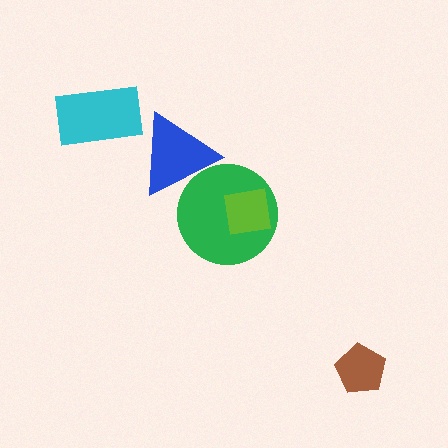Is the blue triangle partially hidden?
Yes, it is partially covered by another shape.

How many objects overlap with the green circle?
2 objects overlap with the green circle.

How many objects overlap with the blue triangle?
1 object overlaps with the blue triangle.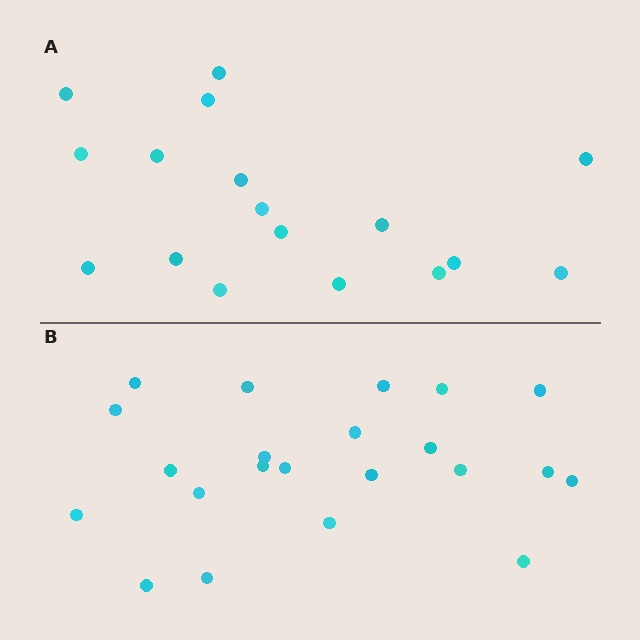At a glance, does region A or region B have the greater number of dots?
Region B (the bottom region) has more dots.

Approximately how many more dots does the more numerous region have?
Region B has about 5 more dots than region A.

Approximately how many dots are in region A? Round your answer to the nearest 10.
About 20 dots. (The exact count is 17, which rounds to 20.)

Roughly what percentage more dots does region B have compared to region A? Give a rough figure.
About 30% more.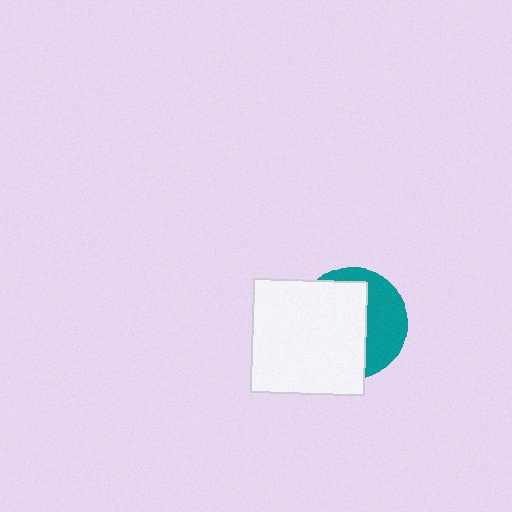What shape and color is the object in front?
The object in front is a white square.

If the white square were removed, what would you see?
You would see the complete teal circle.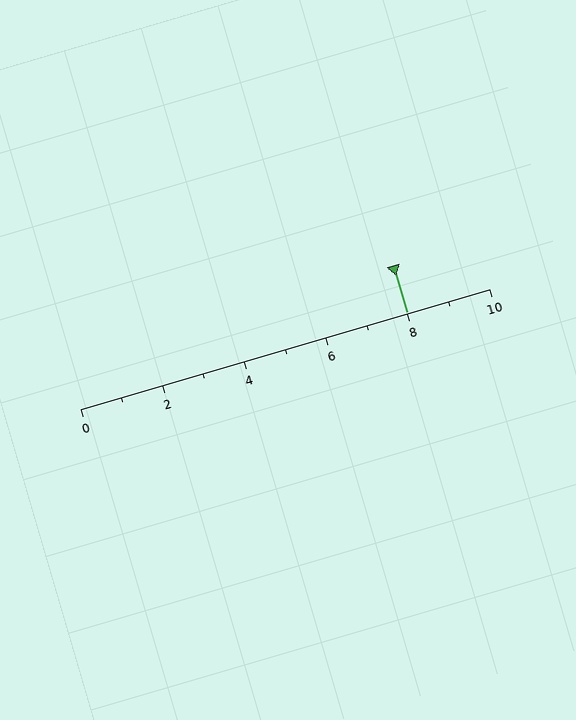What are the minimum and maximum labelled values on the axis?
The axis runs from 0 to 10.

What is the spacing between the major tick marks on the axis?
The major ticks are spaced 2 apart.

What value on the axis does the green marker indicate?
The marker indicates approximately 8.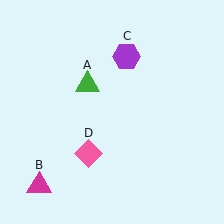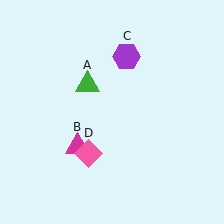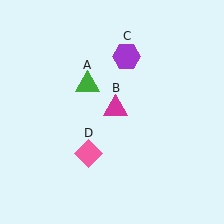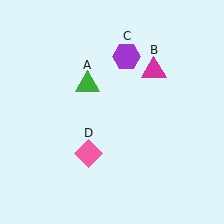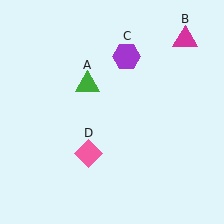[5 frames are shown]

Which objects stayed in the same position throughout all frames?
Green triangle (object A) and purple hexagon (object C) and pink diamond (object D) remained stationary.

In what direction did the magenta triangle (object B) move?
The magenta triangle (object B) moved up and to the right.